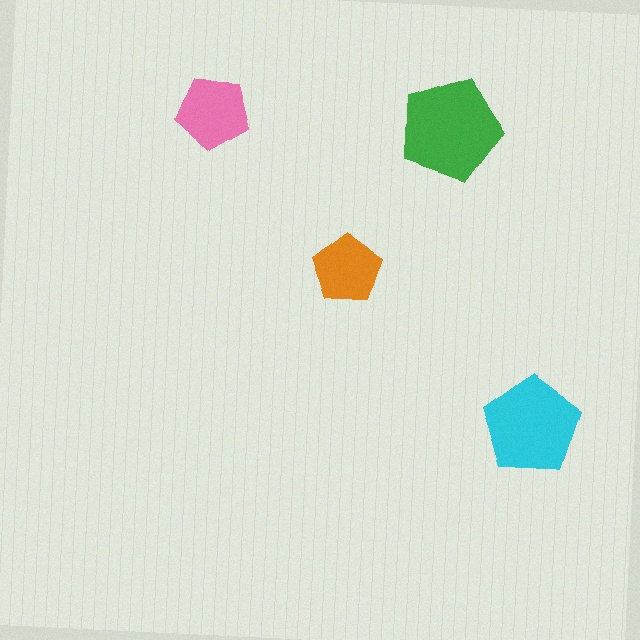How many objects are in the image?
There are 4 objects in the image.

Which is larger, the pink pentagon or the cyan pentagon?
The cyan one.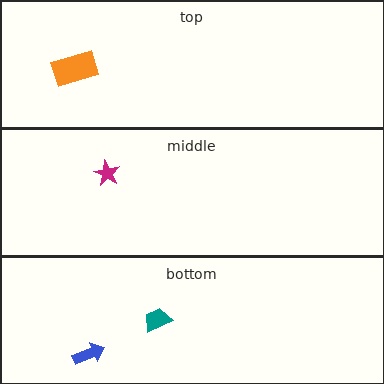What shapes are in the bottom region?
The teal trapezoid, the blue arrow.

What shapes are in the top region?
The orange rectangle.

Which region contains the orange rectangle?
The top region.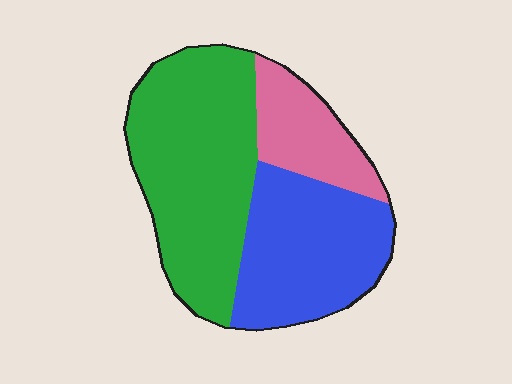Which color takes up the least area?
Pink, at roughly 15%.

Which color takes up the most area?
Green, at roughly 50%.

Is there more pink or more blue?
Blue.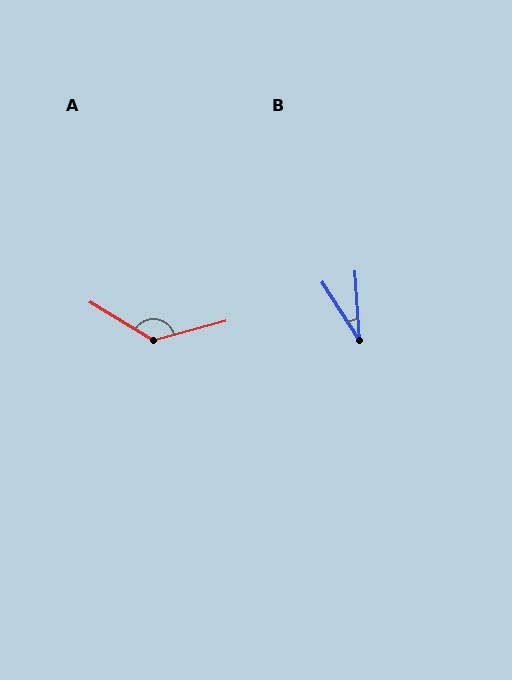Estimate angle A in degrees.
Approximately 133 degrees.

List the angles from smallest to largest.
B (29°), A (133°).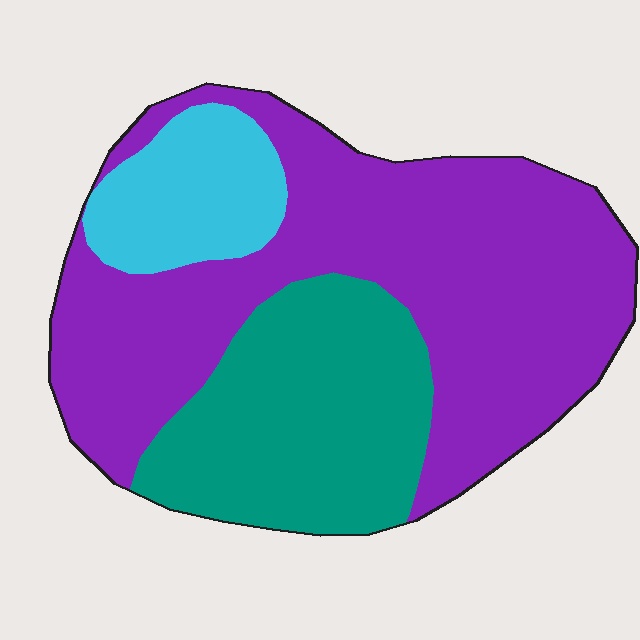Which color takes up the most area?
Purple, at roughly 60%.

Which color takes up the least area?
Cyan, at roughly 15%.